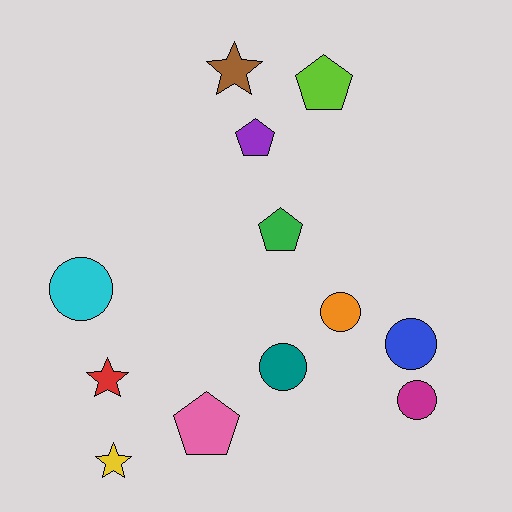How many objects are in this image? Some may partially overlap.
There are 12 objects.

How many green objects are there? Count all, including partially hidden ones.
There is 1 green object.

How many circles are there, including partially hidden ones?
There are 5 circles.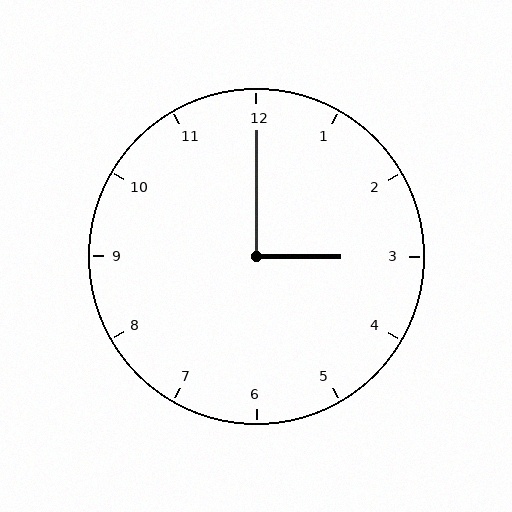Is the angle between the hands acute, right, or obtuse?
It is right.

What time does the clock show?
3:00.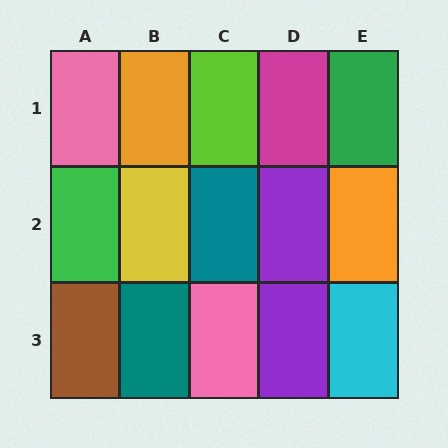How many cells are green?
2 cells are green.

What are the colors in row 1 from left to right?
Pink, orange, lime, magenta, green.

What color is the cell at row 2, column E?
Orange.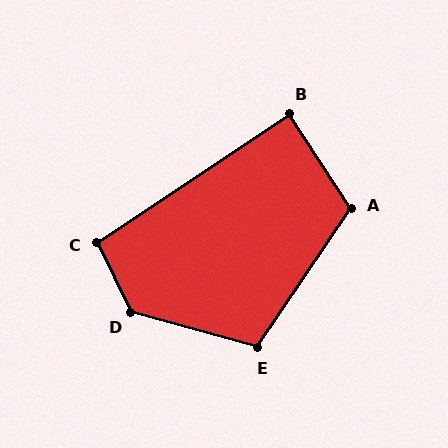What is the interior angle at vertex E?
Approximately 108 degrees (obtuse).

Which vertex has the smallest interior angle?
B, at approximately 89 degrees.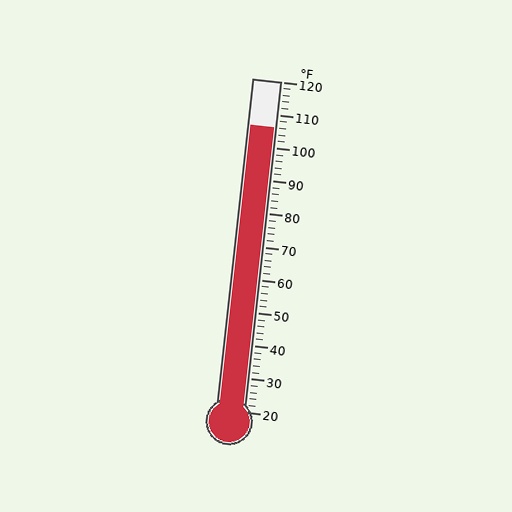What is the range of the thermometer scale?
The thermometer scale ranges from 20°F to 120°F.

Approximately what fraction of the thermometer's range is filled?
The thermometer is filled to approximately 85% of its range.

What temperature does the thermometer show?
The thermometer shows approximately 106°F.